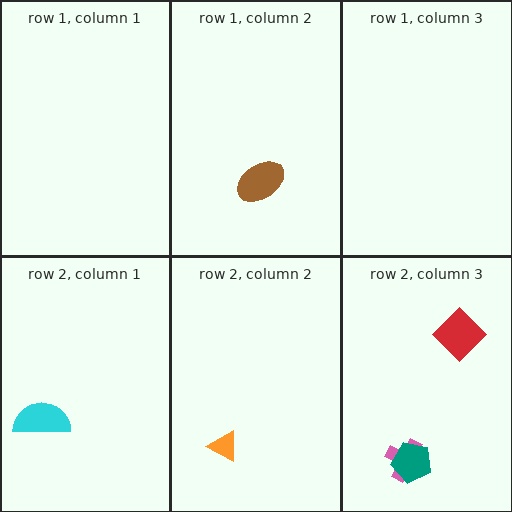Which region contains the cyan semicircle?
The row 2, column 1 region.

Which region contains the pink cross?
The row 2, column 3 region.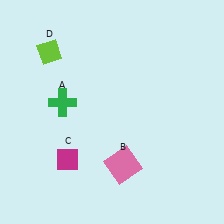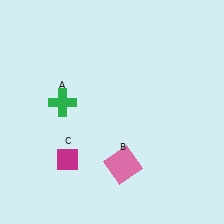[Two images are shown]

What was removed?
The lime diamond (D) was removed in Image 2.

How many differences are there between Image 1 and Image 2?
There is 1 difference between the two images.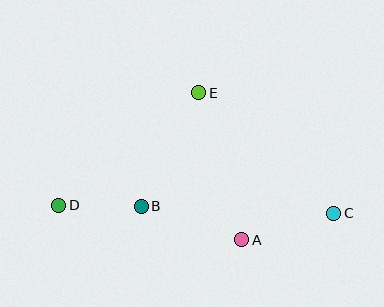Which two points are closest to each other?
Points B and D are closest to each other.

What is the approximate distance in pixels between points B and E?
The distance between B and E is approximately 127 pixels.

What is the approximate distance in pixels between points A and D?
The distance between A and D is approximately 186 pixels.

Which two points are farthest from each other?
Points C and D are farthest from each other.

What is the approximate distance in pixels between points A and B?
The distance between A and B is approximately 106 pixels.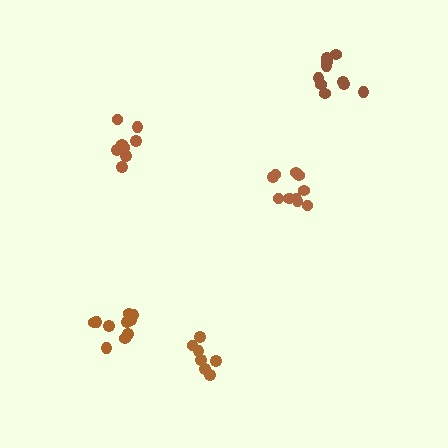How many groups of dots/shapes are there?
There are 5 groups.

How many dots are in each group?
Group 1: 11 dots, Group 2: 10 dots, Group 3: 7 dots, Group 4: 8 dots, Group 5: 10 dots (46 total).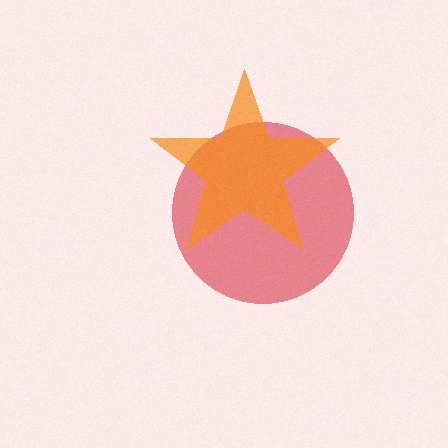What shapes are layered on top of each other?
The layered shapes are: a red circle, an orange star.